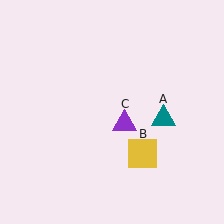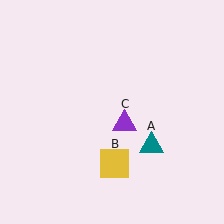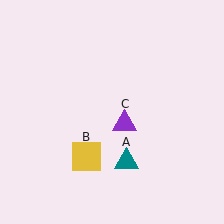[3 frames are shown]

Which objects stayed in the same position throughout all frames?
Purple triangle (object C) remained stationary.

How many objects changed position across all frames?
2 objects changed position: teal triangle (object A), yellow square (object B).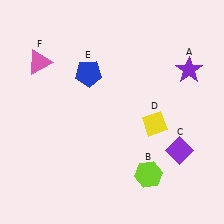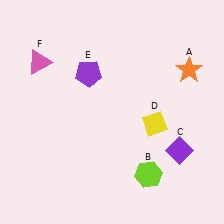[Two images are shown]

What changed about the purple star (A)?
In Image 1, A is purple. In Image 2, it changed to orange.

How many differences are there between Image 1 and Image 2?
There are 2 differences between the two images.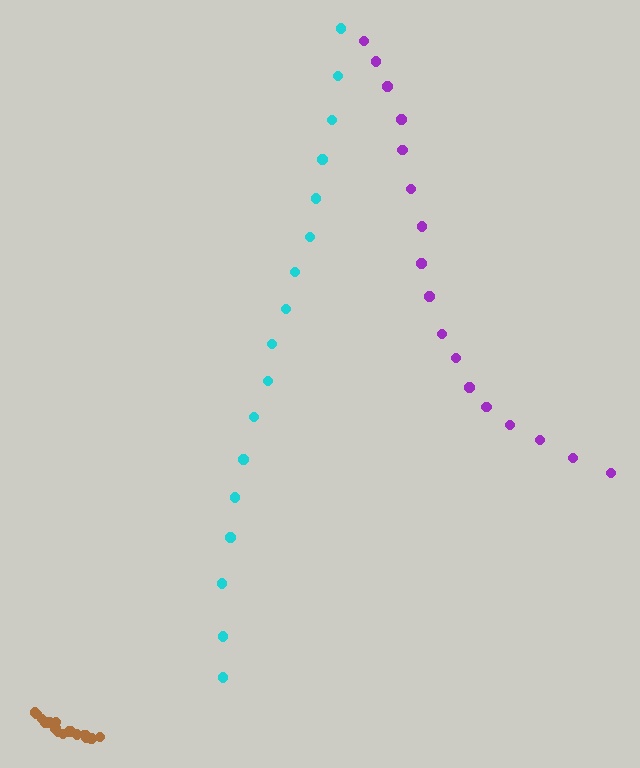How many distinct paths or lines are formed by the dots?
There are 3 distinct paths.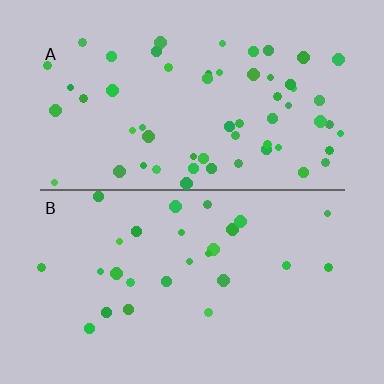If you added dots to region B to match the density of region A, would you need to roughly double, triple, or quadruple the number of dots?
Approximately double.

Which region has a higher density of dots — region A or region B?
A (the top).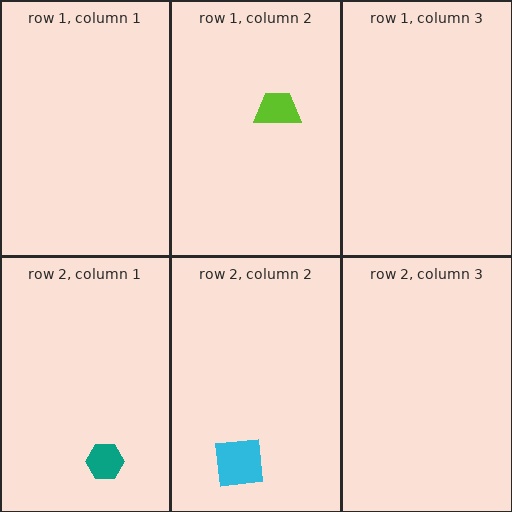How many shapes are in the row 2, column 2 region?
1.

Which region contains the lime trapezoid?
The row 1, column 2 region.